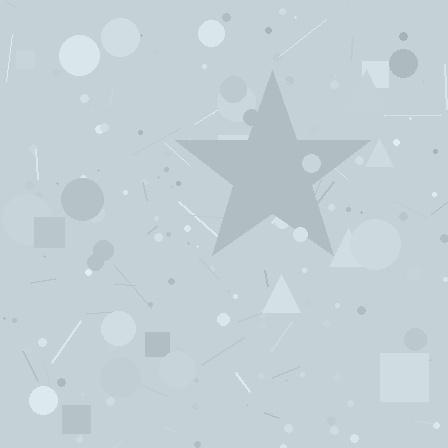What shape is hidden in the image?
A star is hidden in the image.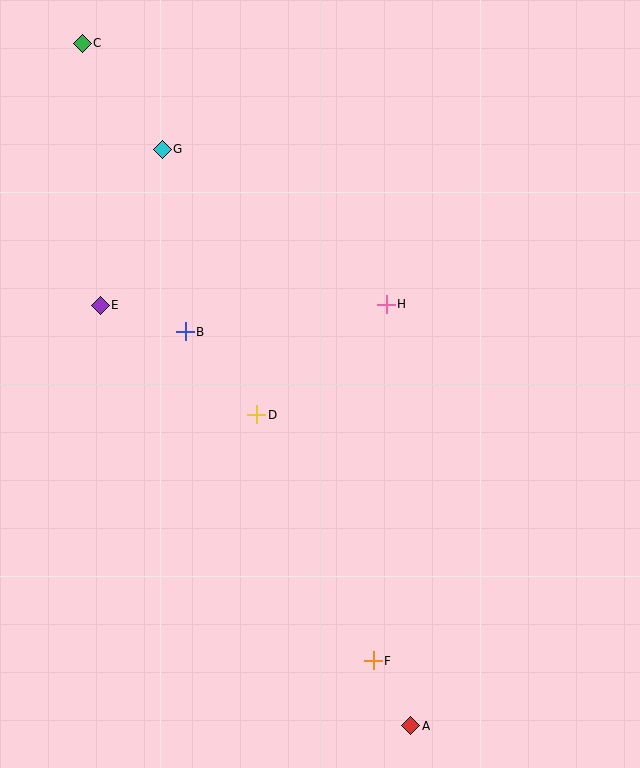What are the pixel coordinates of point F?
Point F is at (373, 661).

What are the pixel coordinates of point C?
Point C is at (82, 43).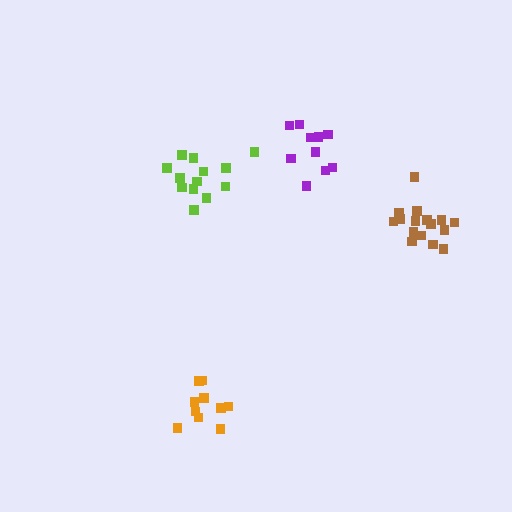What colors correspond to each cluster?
The clusters are colored: orange, lime, brown, purple.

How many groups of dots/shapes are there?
There are 4 groups.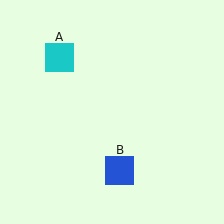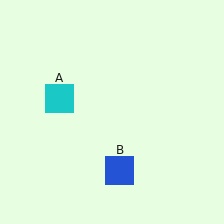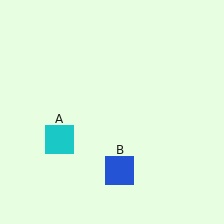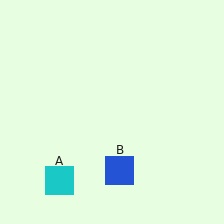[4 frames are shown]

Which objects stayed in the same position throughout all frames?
Blue square (object B) remained stationary.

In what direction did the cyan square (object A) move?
The cyan square (object A) moved down.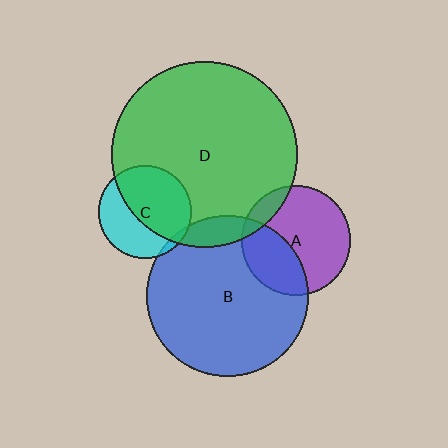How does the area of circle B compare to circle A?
Approximately 2.2 times.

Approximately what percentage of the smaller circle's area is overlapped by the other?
Approximately 5%.